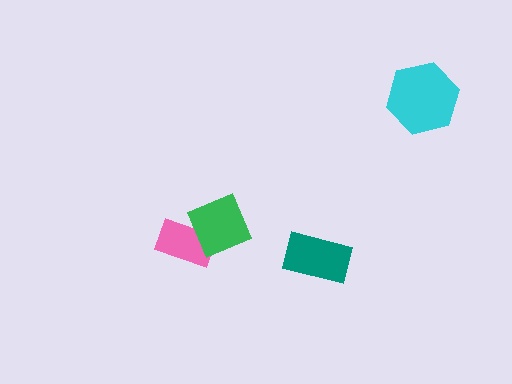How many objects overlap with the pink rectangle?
1 object overlaps with the pink rectangle.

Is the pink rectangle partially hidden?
Yes, it is partially covered by another shape.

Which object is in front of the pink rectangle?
The green diamond is in front of the pink rectangle.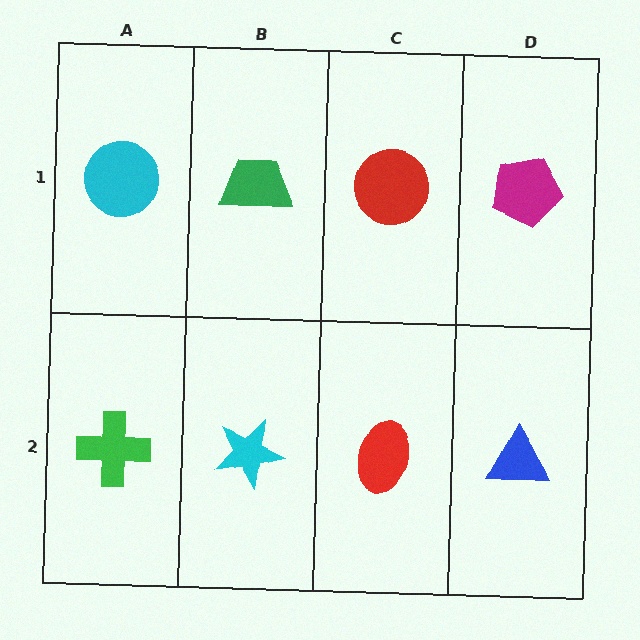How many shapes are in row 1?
4 shapes.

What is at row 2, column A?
A green cross.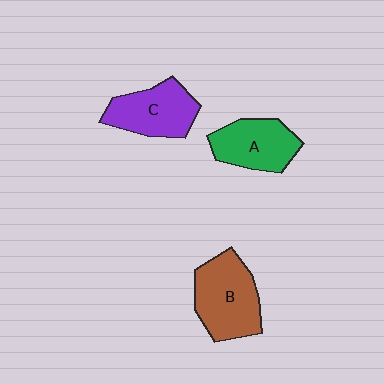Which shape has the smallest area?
Shape A (green).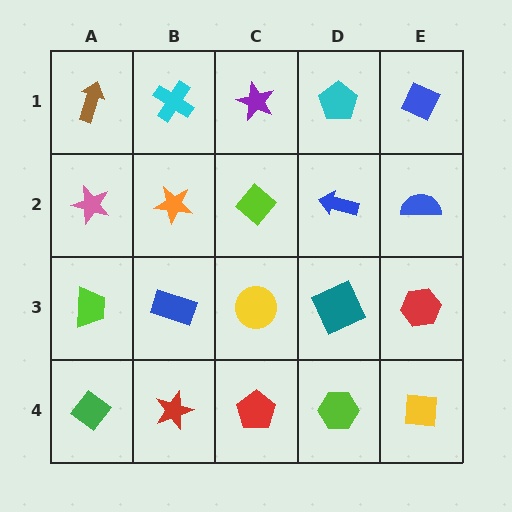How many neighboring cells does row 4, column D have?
3.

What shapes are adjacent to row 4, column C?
A yellow circle (row 3, column C), a red star (row 4, column B), a lime hexagon (row 4, column D).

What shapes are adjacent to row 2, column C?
A purple star (row 1, column C), a yellow circle (row 3, column C), an orange star (row 2, column B), a blue arrow (row 2, column D).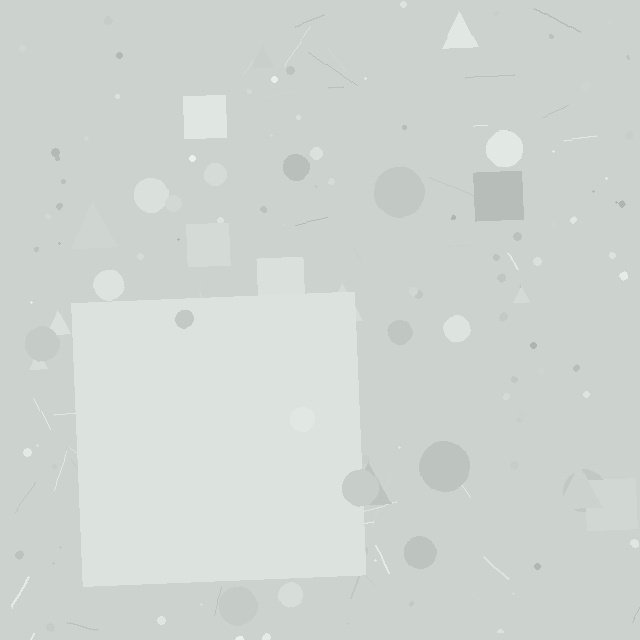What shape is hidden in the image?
A square is hidden in the image.